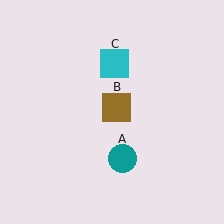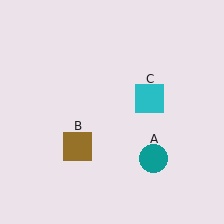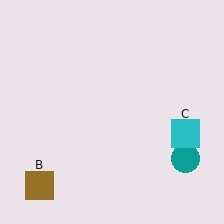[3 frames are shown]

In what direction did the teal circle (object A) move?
The teal circle (object A) moved right.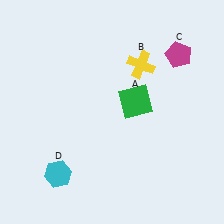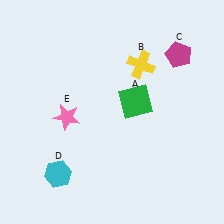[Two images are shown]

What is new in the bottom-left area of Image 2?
A pink star (E) was added in the bottom-left area of Image 2.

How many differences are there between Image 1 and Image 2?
There is 1 difference between the two images.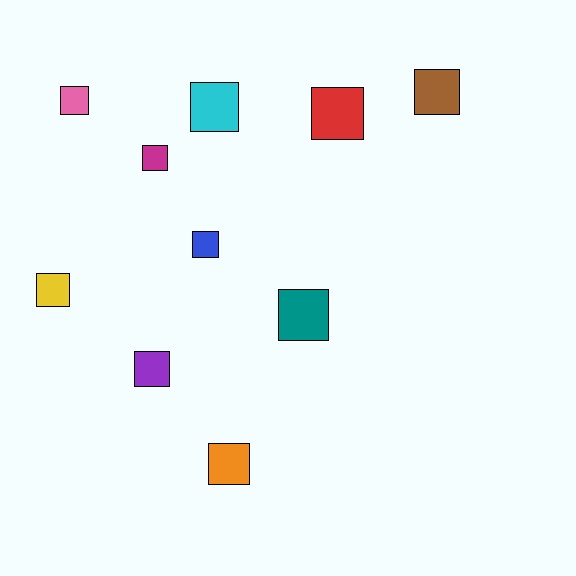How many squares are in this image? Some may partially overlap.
There are 10 squares.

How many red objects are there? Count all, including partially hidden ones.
There is 1 red object.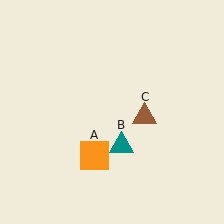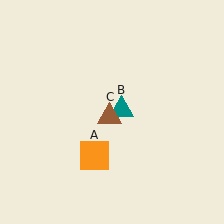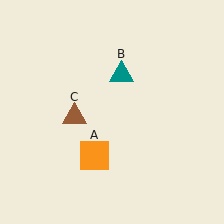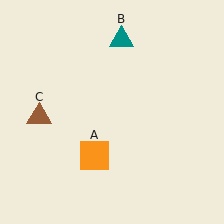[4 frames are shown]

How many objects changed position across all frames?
2 objects changed position: teal triangle (object B), brown triangle (object C).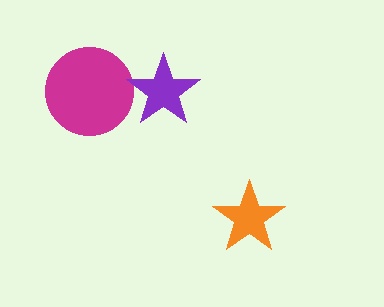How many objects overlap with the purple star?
1 object overlaps with the purple star.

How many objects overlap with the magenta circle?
1 object overlaps with the magenta circle.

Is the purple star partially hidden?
No, no other shape covers it.